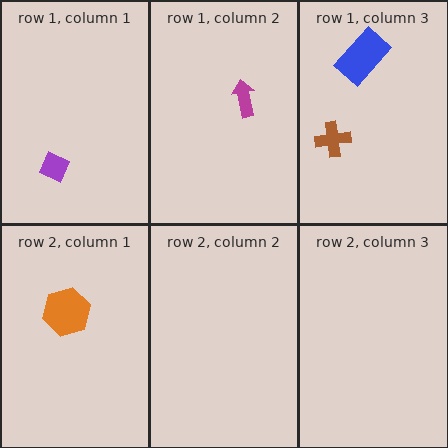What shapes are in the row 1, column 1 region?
The purple diamond.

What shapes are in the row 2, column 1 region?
The orange hexagon.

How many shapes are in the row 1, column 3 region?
2.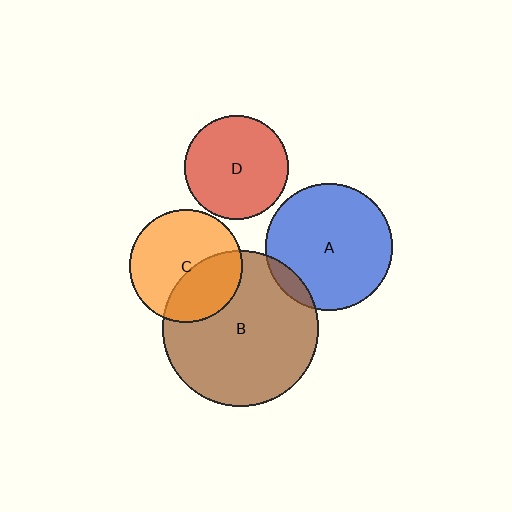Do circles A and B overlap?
Yes.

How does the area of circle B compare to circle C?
Approximately 1.9 times.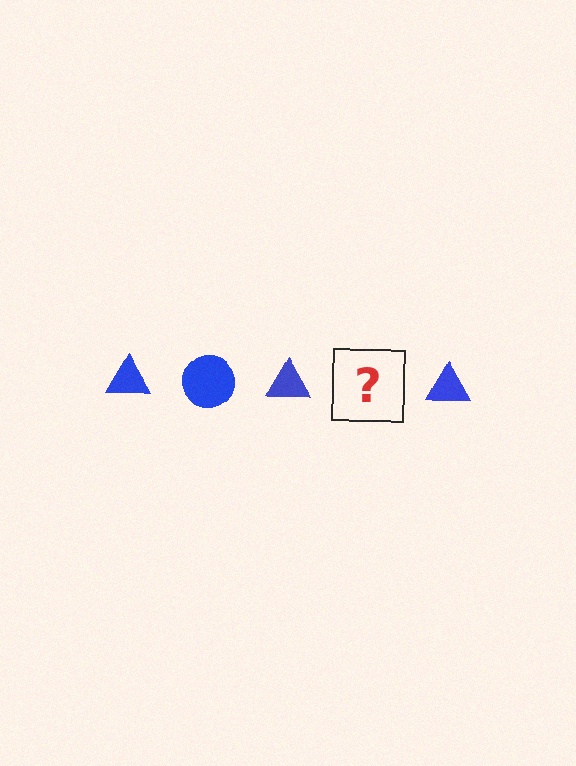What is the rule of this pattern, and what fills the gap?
The rule is that the pattern cycles through triangle, circle shapes in blue. The gap should be filled with a blue circle.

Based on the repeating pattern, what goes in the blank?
The blank should be a blue circle.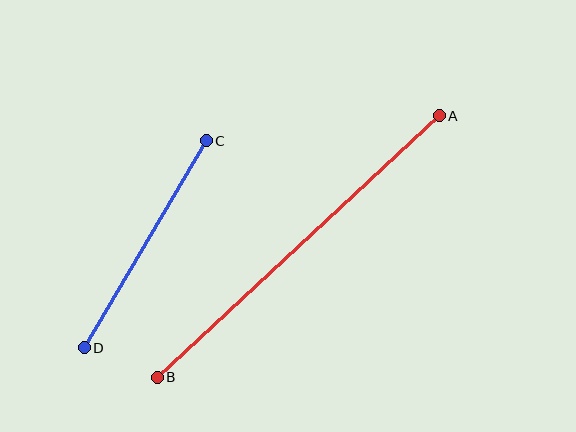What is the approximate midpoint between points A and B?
The midpoint is at approximately (298, 247) pixels.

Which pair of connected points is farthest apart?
Points A and B are farthest apart.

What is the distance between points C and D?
The distance is approximately 240 pixels.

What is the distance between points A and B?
The distance is approximately 385 pixels.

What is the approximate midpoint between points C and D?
The midpoint is at approximately (145, 244) pixels.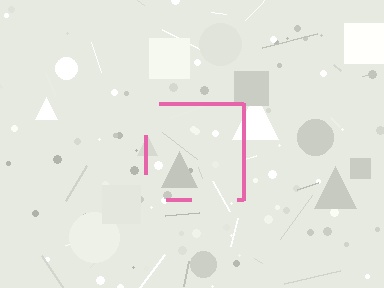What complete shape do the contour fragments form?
The contour fragments form a square.